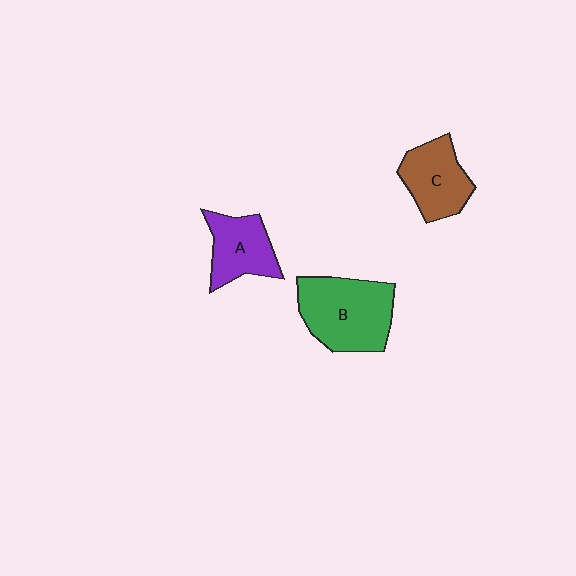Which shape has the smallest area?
Shape A (purple).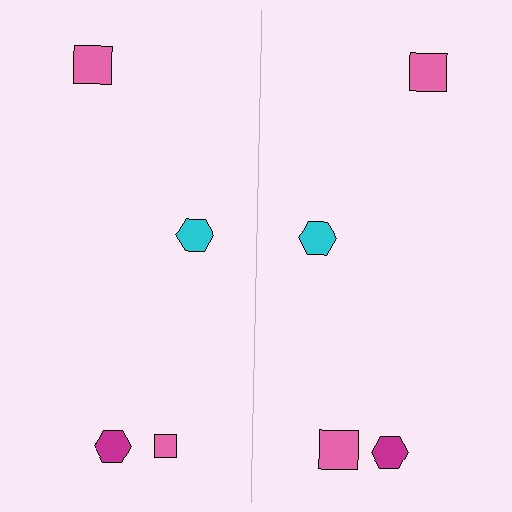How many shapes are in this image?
There are 8 shapes in this image.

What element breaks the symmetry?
The pink square on the right side has a different size than its mirror counterpart.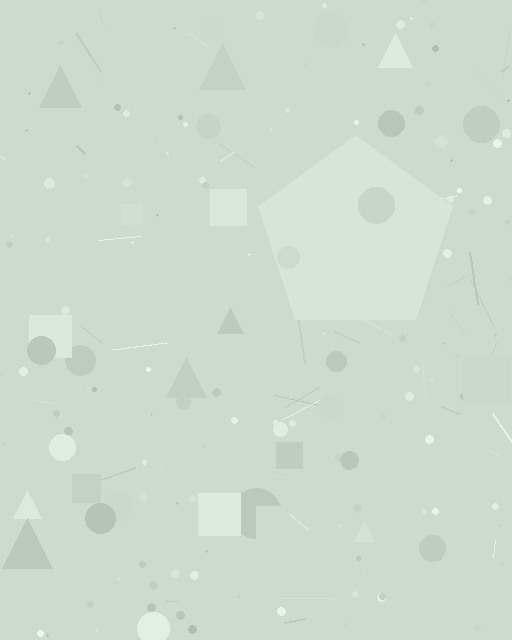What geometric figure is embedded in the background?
A pentagon is embedded in the background.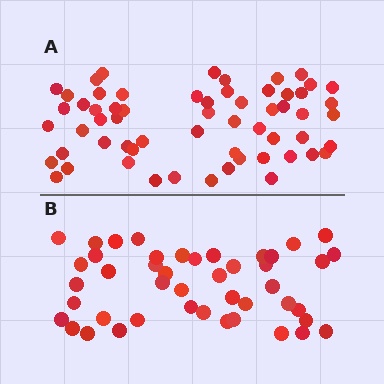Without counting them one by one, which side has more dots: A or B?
Region A (the top region) has more dots.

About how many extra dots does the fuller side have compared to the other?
Region A has approximately 15 more dots than region B.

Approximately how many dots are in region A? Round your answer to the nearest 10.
About 60 dots.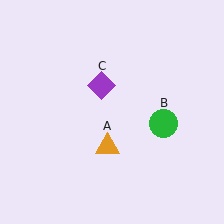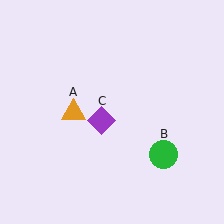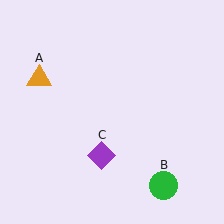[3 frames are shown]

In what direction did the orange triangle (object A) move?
The orange triangle (object A) moved up and to the left.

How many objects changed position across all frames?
3 objects changed position: orange triangle (object A), green circle (object B), purple diamond (object C).